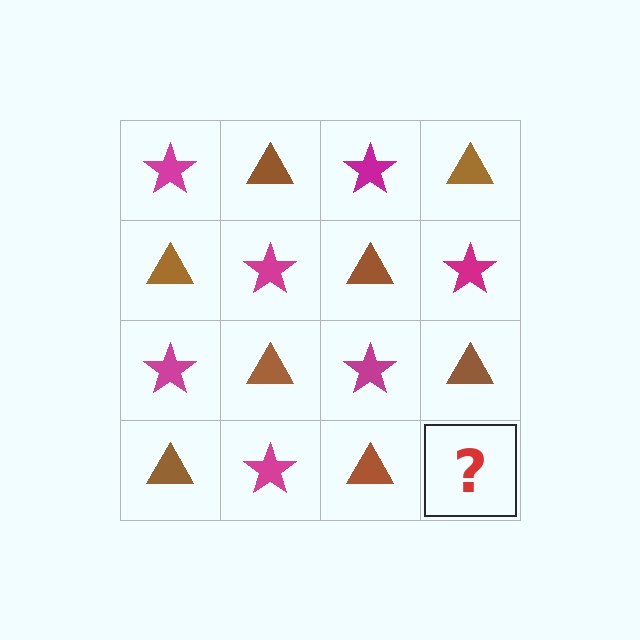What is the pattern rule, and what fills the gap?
The rule is that it alternates magenta star and brown triangle in a checkerboard pattern. The gap should be filled with a magenta star.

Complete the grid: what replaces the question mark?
The question mark should be replaced with a magenta star.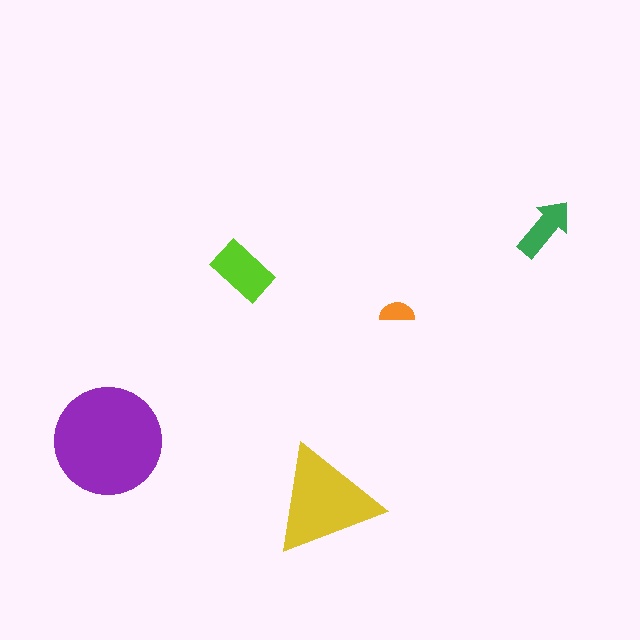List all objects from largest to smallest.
The purple circle, the yellow triangle, the lime rectangle, the green arrow, the orange semicircle.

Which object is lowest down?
The yellow triangle is bottommost.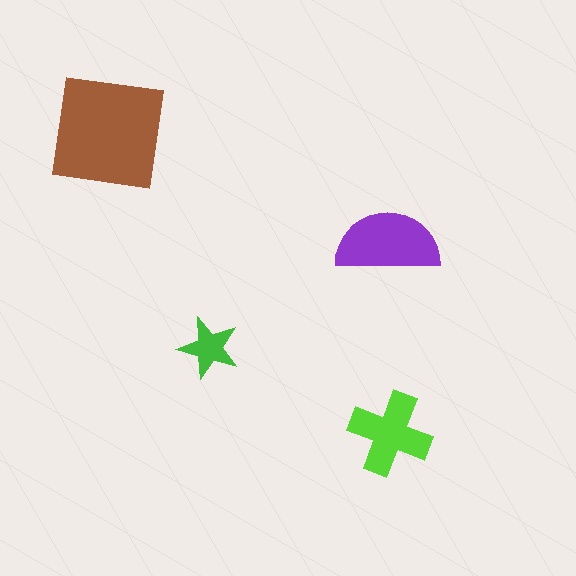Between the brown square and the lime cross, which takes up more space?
The brown square.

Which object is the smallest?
The green star.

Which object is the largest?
The brown square.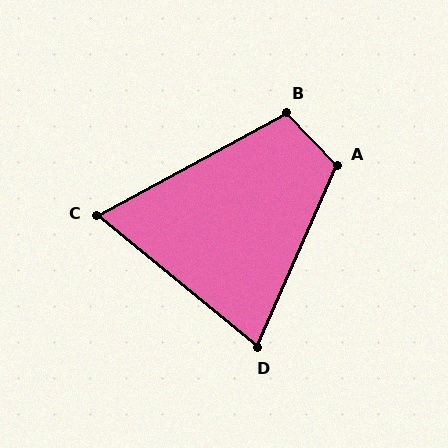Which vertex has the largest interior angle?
A, at approximately 112 degrees.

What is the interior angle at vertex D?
Approximately 74 degrees (acute).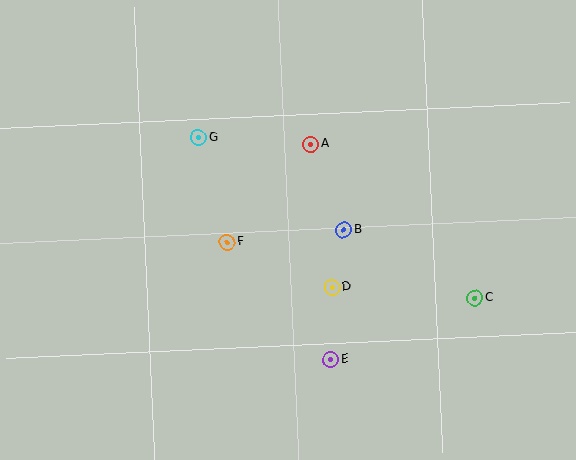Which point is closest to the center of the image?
Point B at (344, 230) is closest to the center.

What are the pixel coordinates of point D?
Point D is at (332, 287).